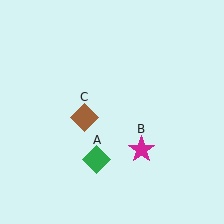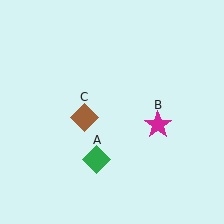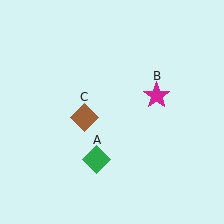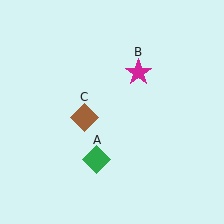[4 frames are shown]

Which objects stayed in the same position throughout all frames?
Green diamond (object A) and brown diamond (object C) remained stationary.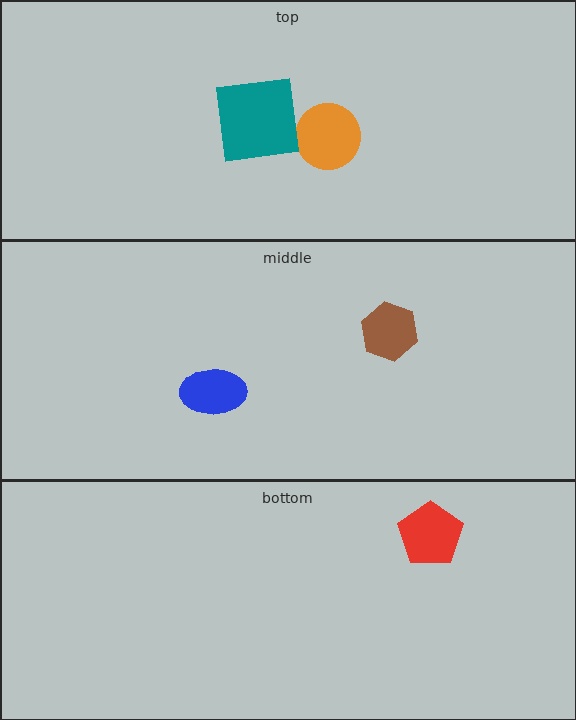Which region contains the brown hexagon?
The middle region.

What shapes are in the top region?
The orange circle, the teal square.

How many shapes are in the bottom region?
1.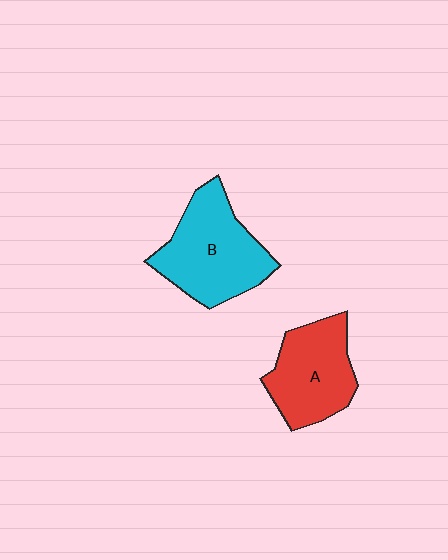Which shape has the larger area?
Shape B (cyan).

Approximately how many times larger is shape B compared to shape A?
Approximately 1.2 times.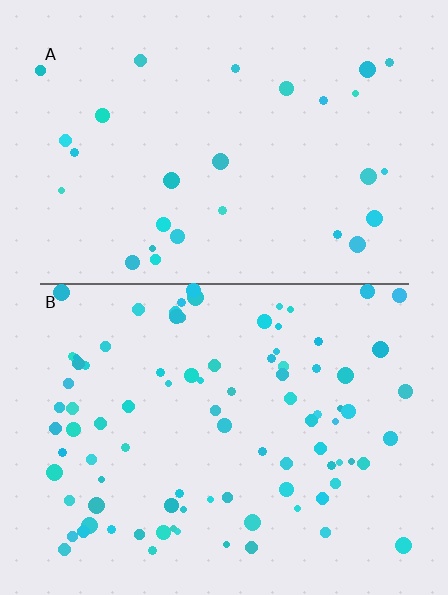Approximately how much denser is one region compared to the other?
Approximately 3.2× — region B over region A.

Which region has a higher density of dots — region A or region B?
B (the bottom).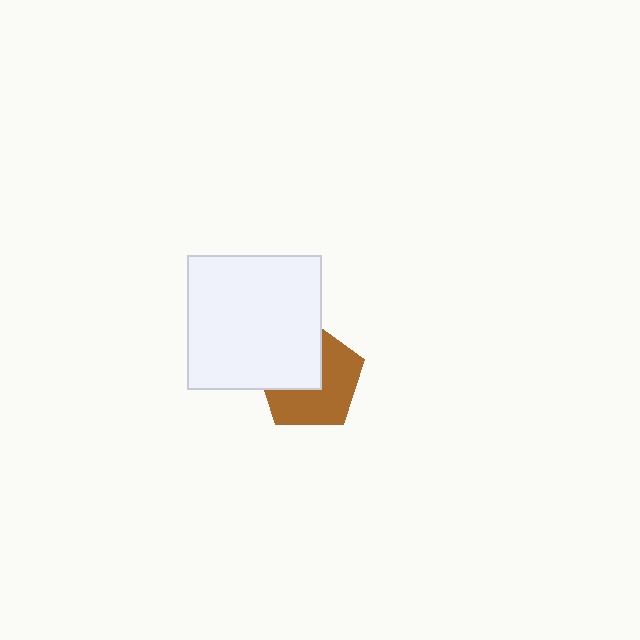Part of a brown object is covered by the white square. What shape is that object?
It is a pentagon.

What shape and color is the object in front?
The object in front is a white square.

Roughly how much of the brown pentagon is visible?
About half of it is visible (roughly 58%).